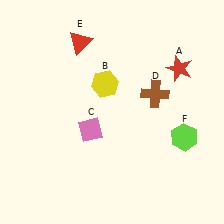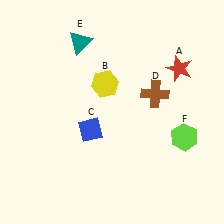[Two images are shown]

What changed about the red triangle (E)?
In Image 1, E is red. In Image 2, it changed to teal.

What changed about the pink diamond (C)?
In Image 1, C is pink. In Image 2, it changed to blue.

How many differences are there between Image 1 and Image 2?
There are 2 differences between the two images.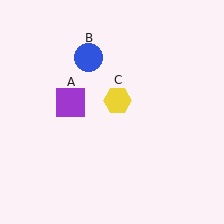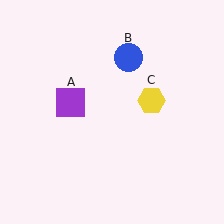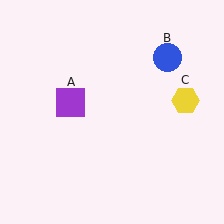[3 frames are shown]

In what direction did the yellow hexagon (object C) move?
The yellow hexagon (object C) moved right.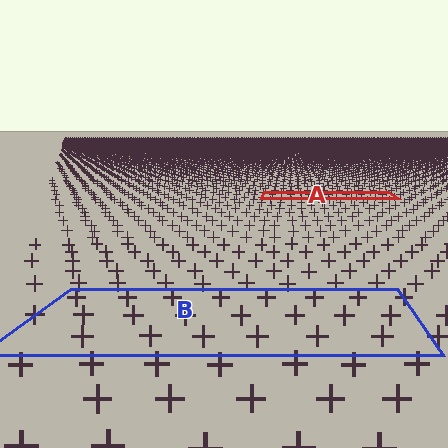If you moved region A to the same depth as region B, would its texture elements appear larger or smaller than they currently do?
They would appear larger. At a closer depth, the same texture elements are projected at a bigger on-screen size.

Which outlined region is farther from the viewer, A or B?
Region A is farther from the viewer — the texture elements inside it appear smaller and more densely packed.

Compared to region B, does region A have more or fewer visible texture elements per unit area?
Region A has more texture elements per unit area — they are packed more densely because it is farther away.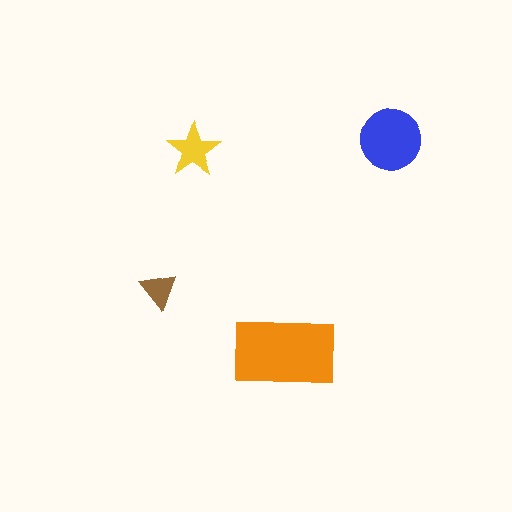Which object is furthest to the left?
The brown triangle is leftmost.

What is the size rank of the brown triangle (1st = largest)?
4th.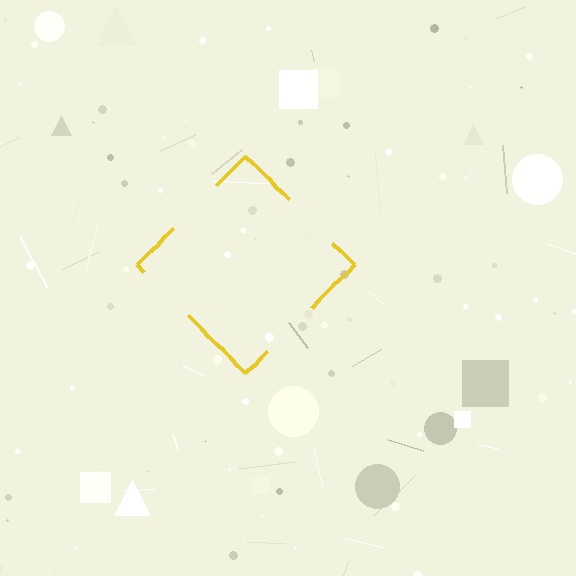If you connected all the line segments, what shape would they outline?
They would outline a diamond.